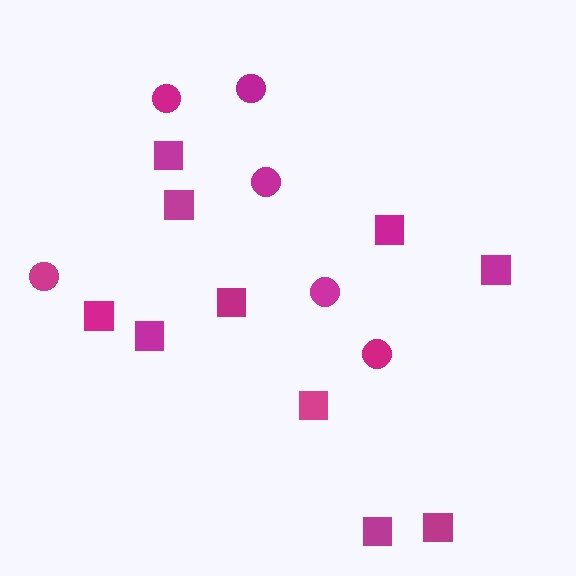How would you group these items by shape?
There are 2 groups: one group of circles (6) and one group of squares (10).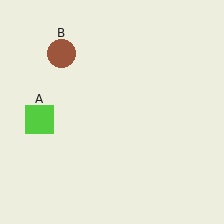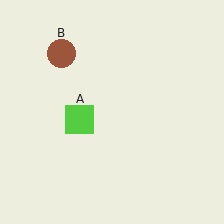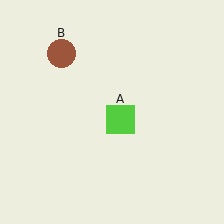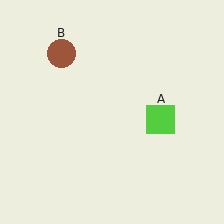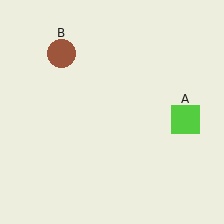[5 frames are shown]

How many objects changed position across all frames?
1 object changed position: lime square (object A).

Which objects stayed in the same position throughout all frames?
Brown circle (object B) remained stationary.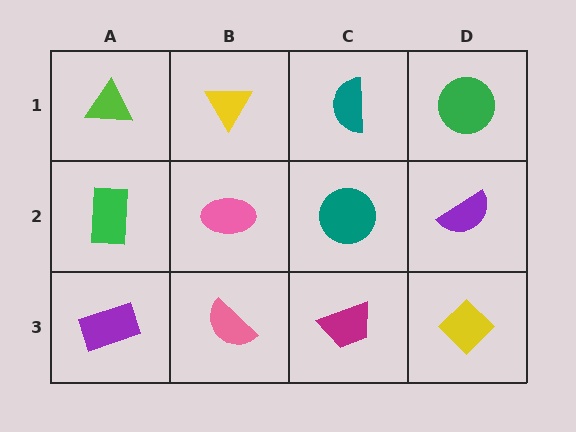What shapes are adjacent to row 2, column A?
A lime triangle (row 1, column A), a purple rectangle (row 3, column A), a pink ellipse (row 2, column B).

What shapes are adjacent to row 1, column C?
A teal circle (row 2, column C), a yellow triangle (row 1, column B), a green circle (row 1, column D).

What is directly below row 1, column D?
A purple semicircle.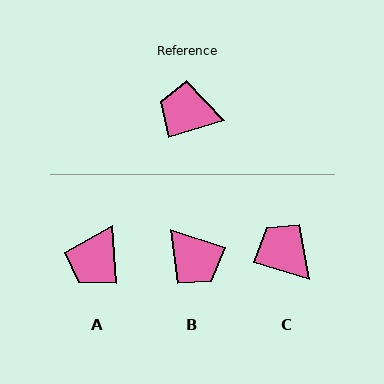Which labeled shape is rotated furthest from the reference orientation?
B, about 145 degrees away.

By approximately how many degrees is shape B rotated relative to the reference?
Approximately 145 degrees counter-clockwise.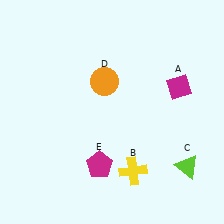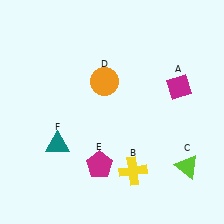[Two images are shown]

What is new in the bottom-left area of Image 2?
A teal triangle (F) was added in the bottom-left area of Image 2.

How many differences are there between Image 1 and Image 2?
There is 1 difference between the two images.